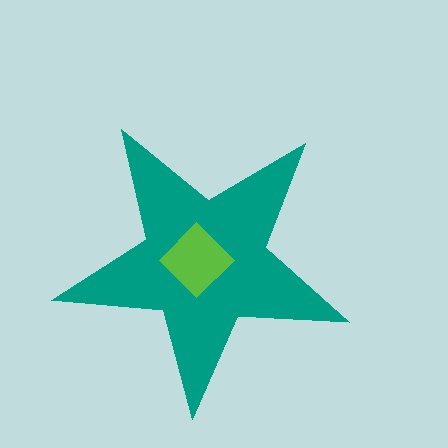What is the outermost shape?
The teal star.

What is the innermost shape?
The lime diamond.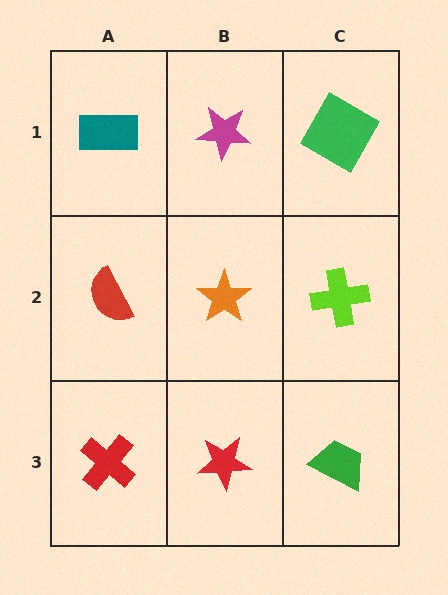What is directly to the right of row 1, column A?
A magenta star.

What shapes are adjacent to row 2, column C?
A green square (row 1, column C), a green trapezoid (row 3, column C), an orange star (row 2, column B).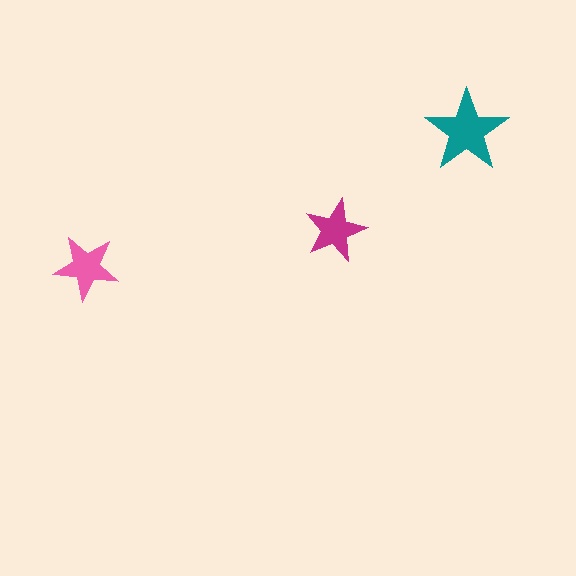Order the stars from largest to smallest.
the teal one, the pink one, the magenta one.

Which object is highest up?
The teal star is topmost.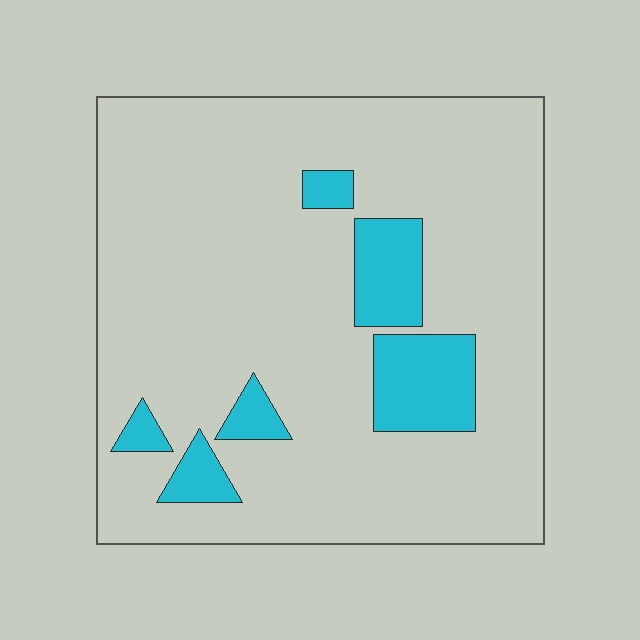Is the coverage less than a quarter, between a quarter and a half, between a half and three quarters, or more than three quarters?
Less than a quarter.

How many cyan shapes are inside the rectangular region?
6.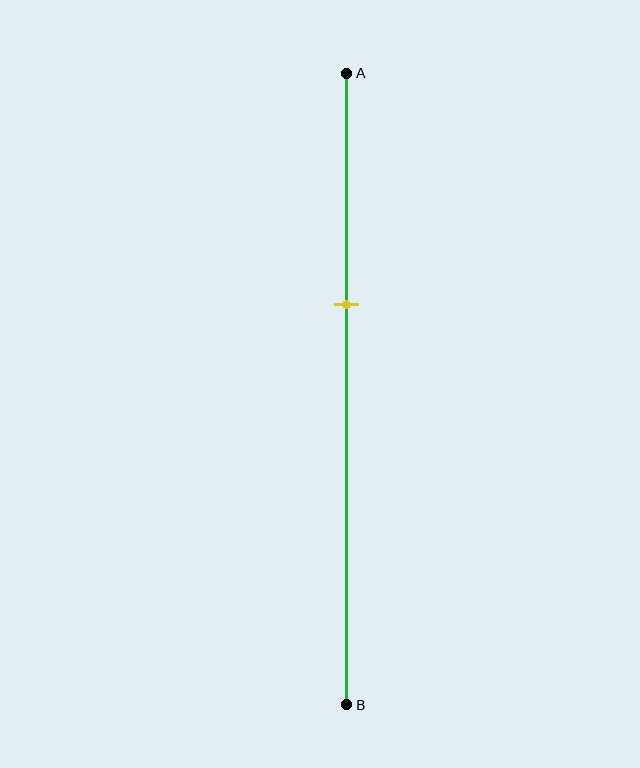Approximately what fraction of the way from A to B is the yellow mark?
The yellow mark is approximately 35% of the way from A to B.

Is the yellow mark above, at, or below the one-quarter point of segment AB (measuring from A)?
The yellow mark is below the one-quarter point of segment AB.